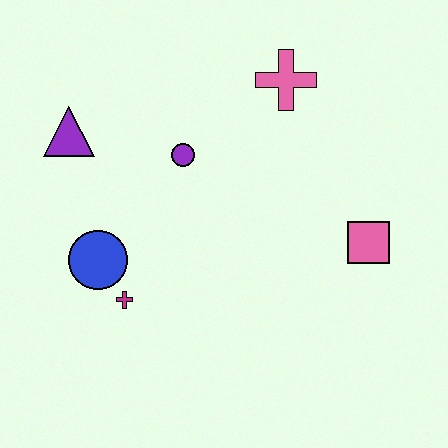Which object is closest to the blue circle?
The magenta cross is closest to the blue circle.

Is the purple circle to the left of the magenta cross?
No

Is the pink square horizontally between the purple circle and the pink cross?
No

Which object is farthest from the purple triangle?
The pink square is farthest from the purple triangle.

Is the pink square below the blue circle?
No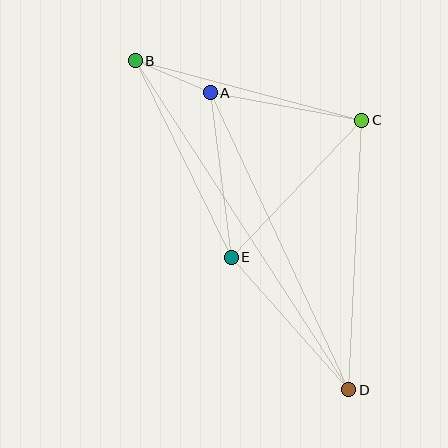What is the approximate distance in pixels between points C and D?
The distance between C and D is approximately 270 pixels.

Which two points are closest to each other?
Points A and B are closest to each other.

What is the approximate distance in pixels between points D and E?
The distance between D and E is approximately 177 pixels.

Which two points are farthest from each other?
Points B and D are farthest from each other.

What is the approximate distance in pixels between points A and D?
The distance between A and D is approximately 327 pixels.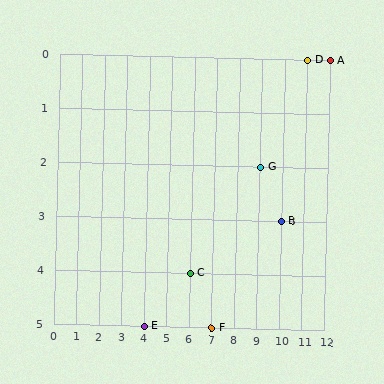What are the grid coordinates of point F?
Point F is at grid coordinates (7, 5).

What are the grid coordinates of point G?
Point G is at grid coordinates (9, 2).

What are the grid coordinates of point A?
Point A is at grid coordinates (12, 0).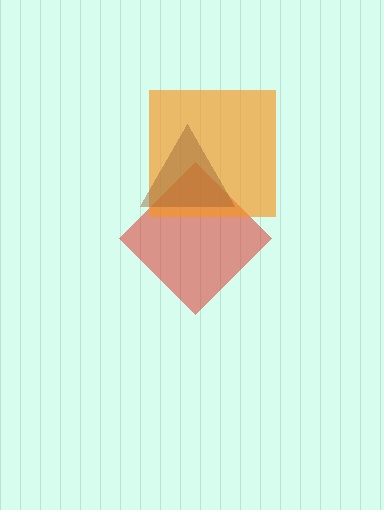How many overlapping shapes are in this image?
There are 3 overlapping shapes in the image.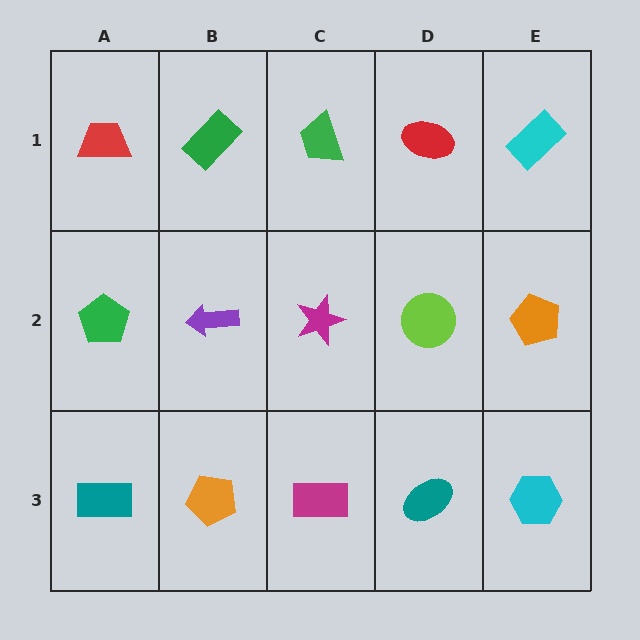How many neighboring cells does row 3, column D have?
3.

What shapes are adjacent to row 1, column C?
A magenta star (row 2, column C), a green rectangle (row 1, column B), a red ellipse (row 1, column D).